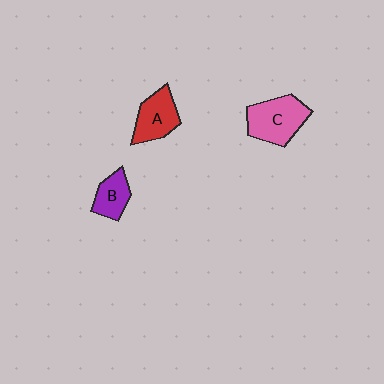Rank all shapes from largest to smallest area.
From largest to smallest: C (pink), A (red), B (purple).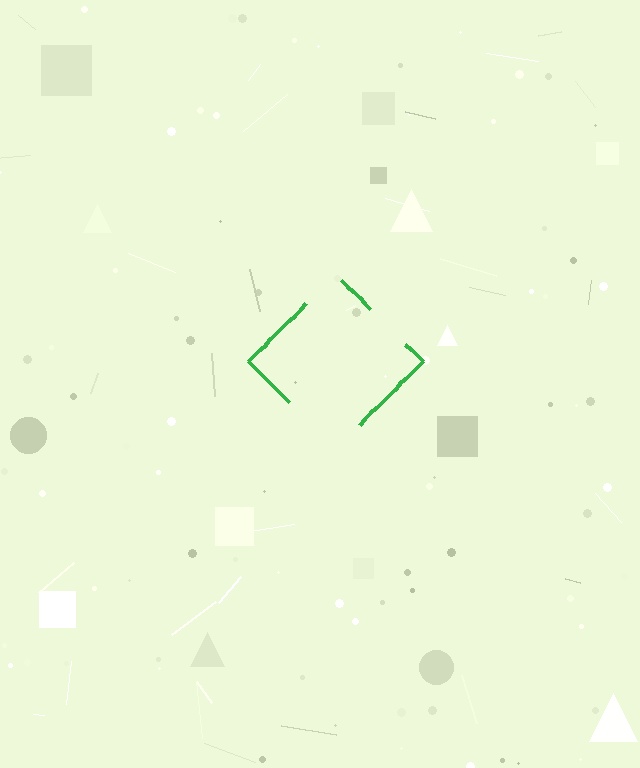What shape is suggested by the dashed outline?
The dashed outline suggests a diamond.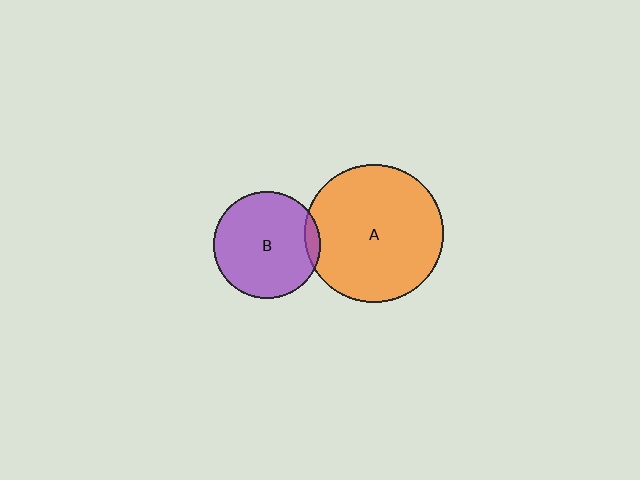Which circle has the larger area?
Circle A (orange).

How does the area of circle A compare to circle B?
Approximately 1.7 times.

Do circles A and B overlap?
Yes.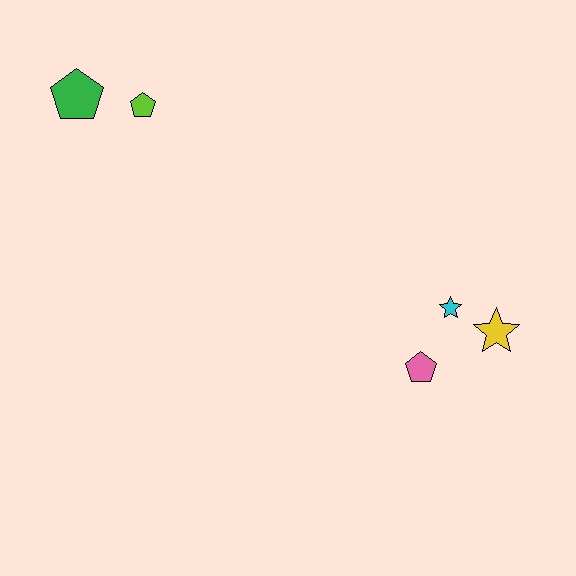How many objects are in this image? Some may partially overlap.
There are 5 objects.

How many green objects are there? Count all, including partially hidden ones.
There is 1 green object.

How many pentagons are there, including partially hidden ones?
There are 3 pentagons.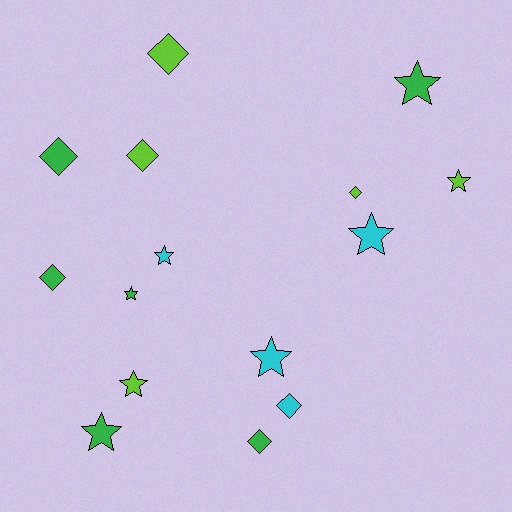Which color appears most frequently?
Green, with 6 objects.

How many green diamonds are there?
There are 3 green diamonds.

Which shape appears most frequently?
Star, with 8 objects.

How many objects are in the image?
There are 15 objects.